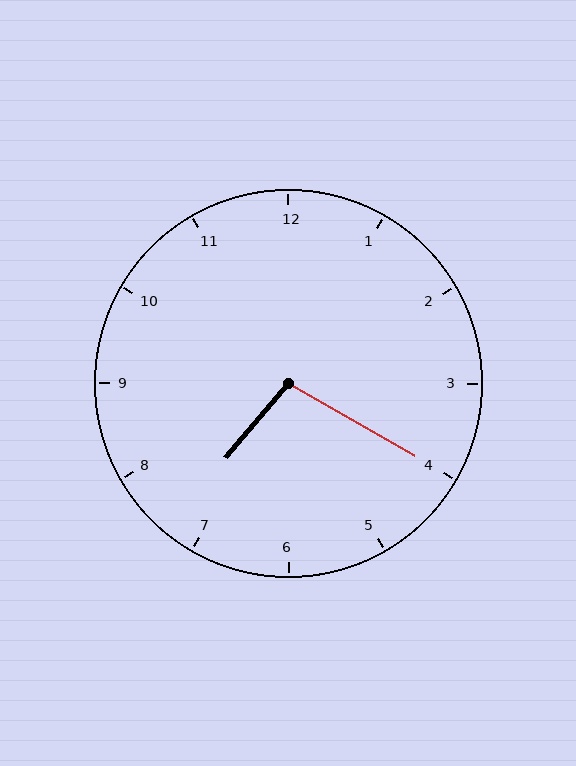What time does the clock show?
7:20.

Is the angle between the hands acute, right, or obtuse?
It is obtuse.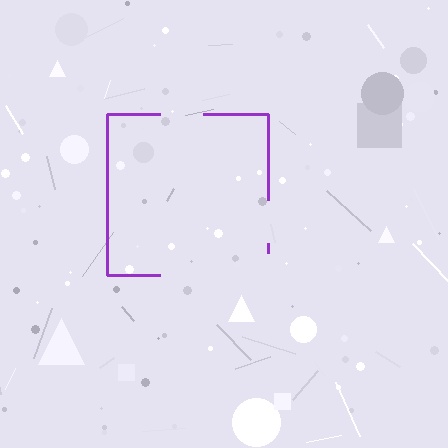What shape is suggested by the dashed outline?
The dashed outline suggests a square.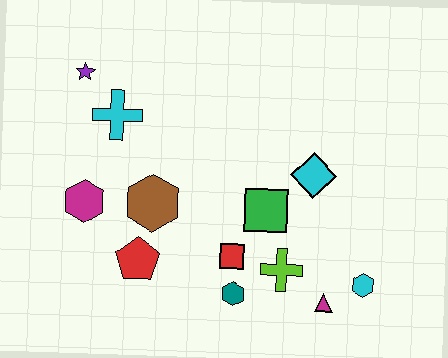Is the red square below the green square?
Yes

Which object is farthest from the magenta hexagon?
The cyan hexagon is farthest from the magenta hexagon.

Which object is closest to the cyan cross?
The purple star is closest to the cyan cross.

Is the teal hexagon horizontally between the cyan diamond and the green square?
No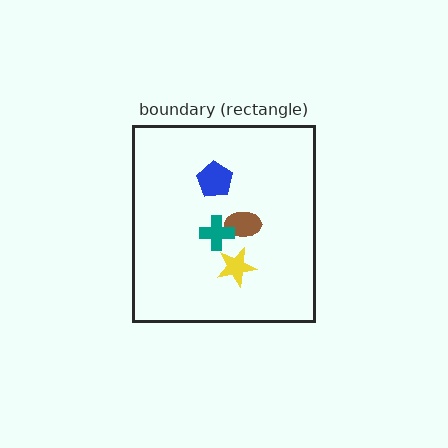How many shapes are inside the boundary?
4 inside, 0 outside.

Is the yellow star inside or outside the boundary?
Inside.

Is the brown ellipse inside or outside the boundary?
Inside.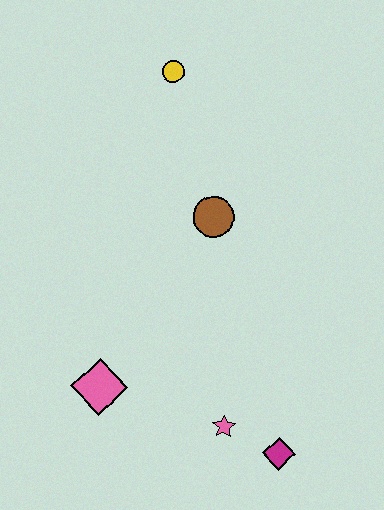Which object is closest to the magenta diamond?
The pink star is closest to the magenta diamond.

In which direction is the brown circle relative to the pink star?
The brown circle is above the pink star.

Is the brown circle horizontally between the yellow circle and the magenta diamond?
Yes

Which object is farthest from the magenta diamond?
The yellow circle is farthest from the magenta diamond.